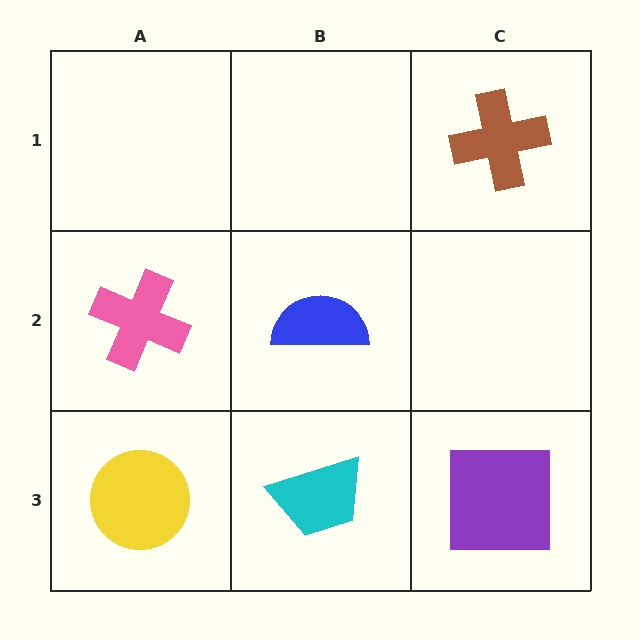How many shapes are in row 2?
2 shapes.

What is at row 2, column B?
A blue semicircle.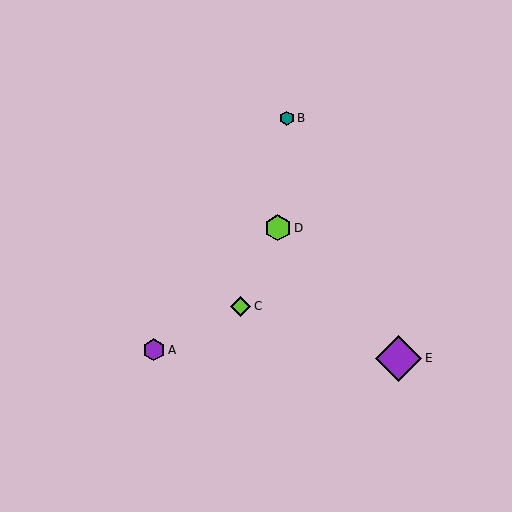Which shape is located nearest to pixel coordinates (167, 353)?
The purple hexagon (labeled A) at (154, 350) is nearest to that location.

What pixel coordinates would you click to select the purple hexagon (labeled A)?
Click at (154, 350) to select the purple hexagon A.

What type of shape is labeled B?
Shape B is a teal hexagon.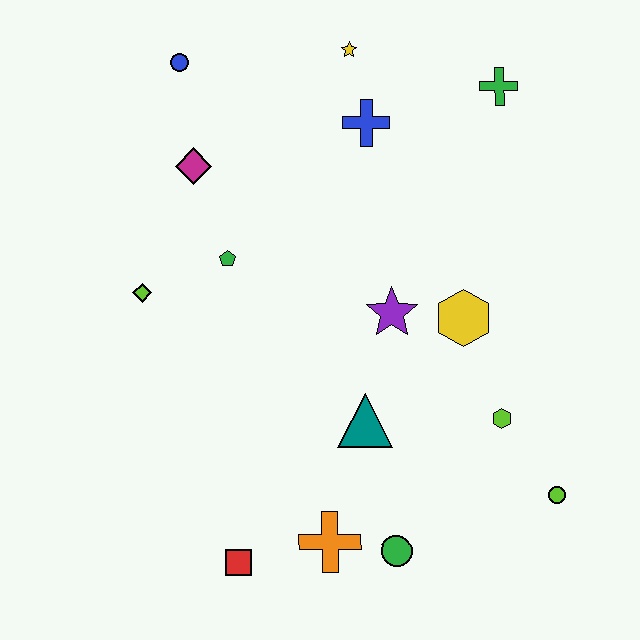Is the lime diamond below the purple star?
No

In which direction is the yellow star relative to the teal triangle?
The yellow star is above the teal triangle.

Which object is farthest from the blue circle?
The lime circle is farthest from the blue circle.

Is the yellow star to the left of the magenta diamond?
No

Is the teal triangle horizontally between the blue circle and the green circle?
Yes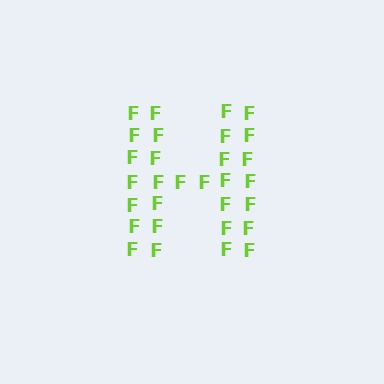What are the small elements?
The small elements are letter F's.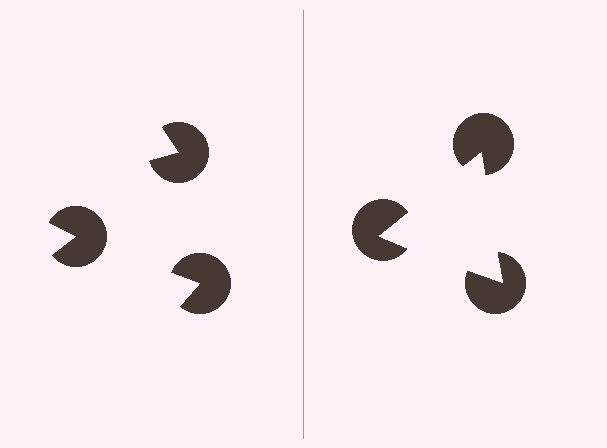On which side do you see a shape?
An illusory triangle appears on the right side. On the left side the wedge cuts are rotated, so no coherent shape forms.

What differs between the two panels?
The pac-man discs are positioned identically on both sides; only the wedge orientations differ. On the right they align to a triangle; on the left they are misaligned.